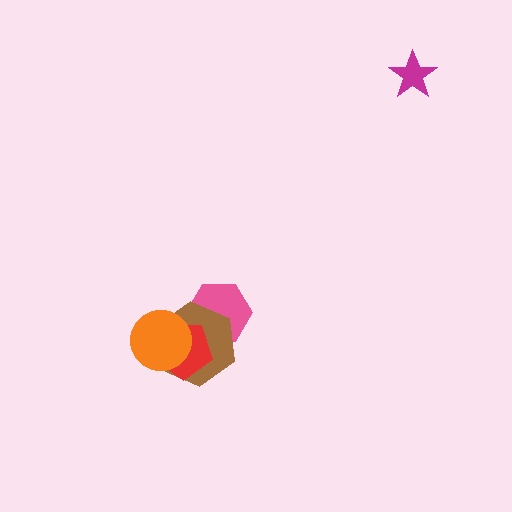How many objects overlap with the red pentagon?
3 objects overlap with the red pentagon.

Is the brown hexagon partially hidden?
Yes, it is partially covered by another shape.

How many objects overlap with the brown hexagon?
3 objects overlap with the brown hexagon.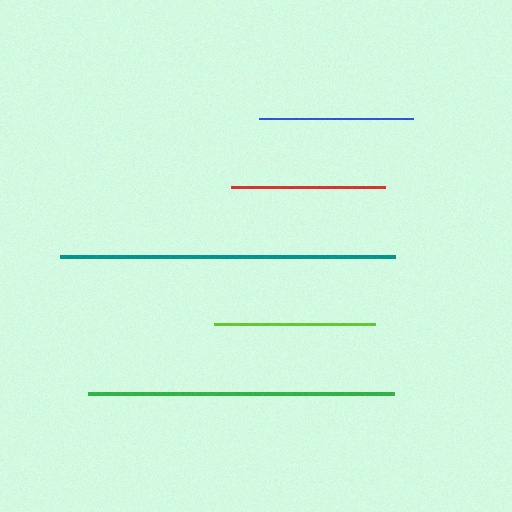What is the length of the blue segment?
The blue segment is approximately 153 pixels long.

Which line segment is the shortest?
The blue line is the shortest at approximately 153 pixels.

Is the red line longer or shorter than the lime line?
The lime line is longer than the red line.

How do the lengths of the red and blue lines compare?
The red and blue lines are approximately the same length.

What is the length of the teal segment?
The teal segment is approximately 336 pixels long.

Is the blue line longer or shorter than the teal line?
The teal line is longer than the blue line.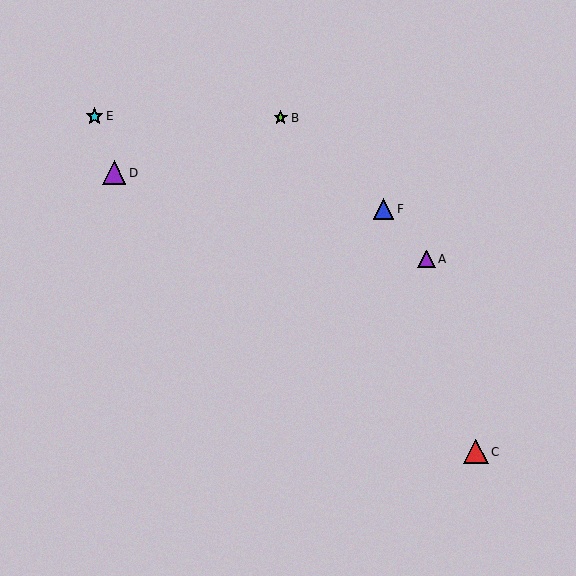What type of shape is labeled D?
Shape D is a purple triangle.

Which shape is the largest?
The red triangle (labeled C) is the largest.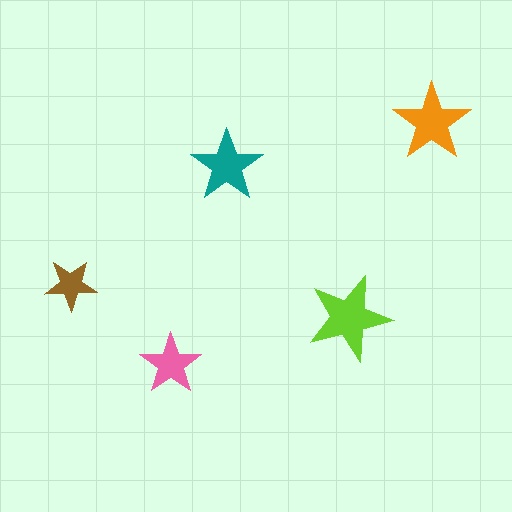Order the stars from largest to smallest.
the lime one, the orange one, the teal one, the pink one, the brown one.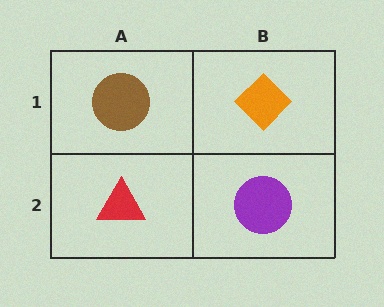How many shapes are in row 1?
2 shapes.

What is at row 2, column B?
A purple circle.